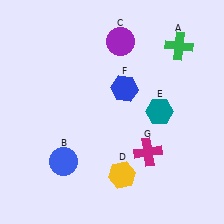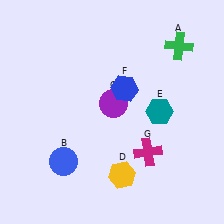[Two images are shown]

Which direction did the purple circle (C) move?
The purple circle (C) moved down.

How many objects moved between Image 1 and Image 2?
1 object moved between the two images.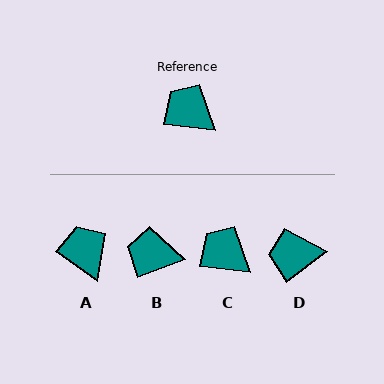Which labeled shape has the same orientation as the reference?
C.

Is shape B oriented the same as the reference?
No, it is off by about 28 degrees.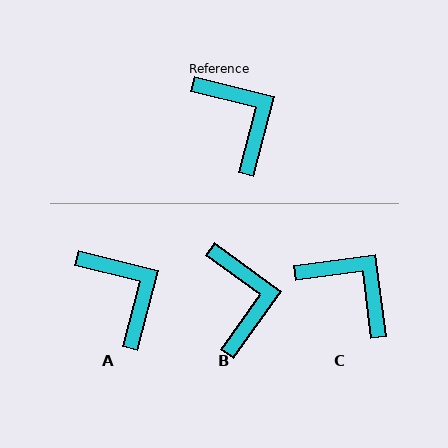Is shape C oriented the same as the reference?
No, it is off by about 22 degrees.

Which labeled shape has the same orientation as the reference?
A.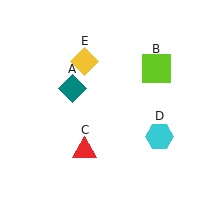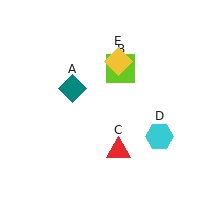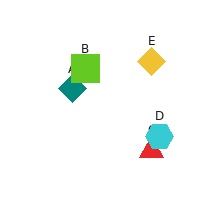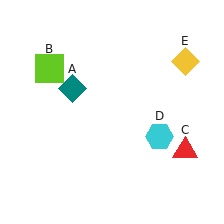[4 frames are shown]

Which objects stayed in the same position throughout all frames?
Teal diamond (object A) and cyan hexagon (object D) remained stationary.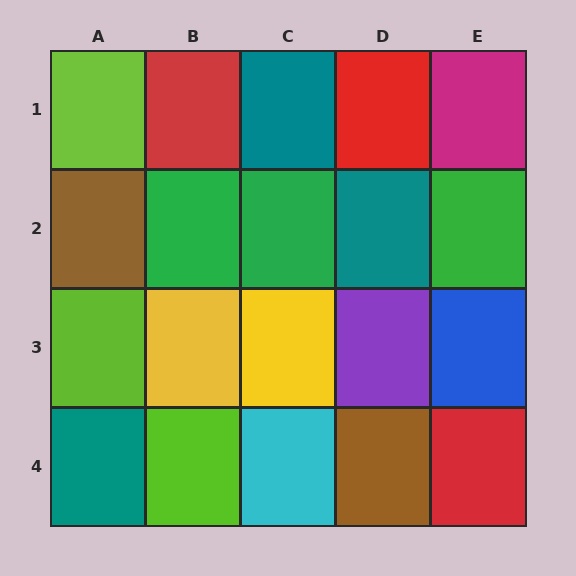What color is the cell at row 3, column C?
Yellow.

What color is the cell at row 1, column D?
Red.